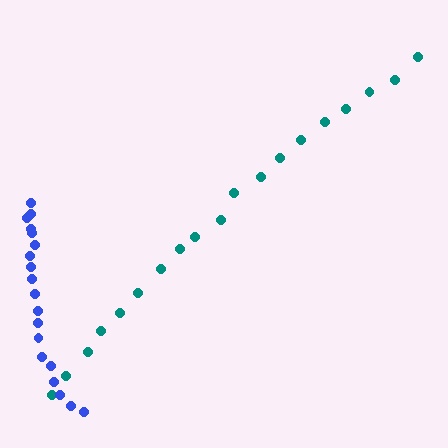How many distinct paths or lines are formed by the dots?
There are 2 distinct paths.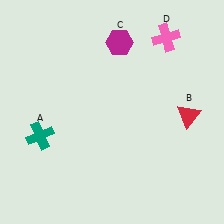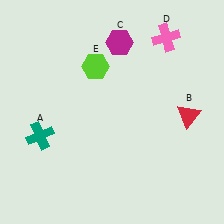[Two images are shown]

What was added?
A lime hexagon (E) was added in Image 2.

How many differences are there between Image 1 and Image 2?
There is 1 difference between the two images.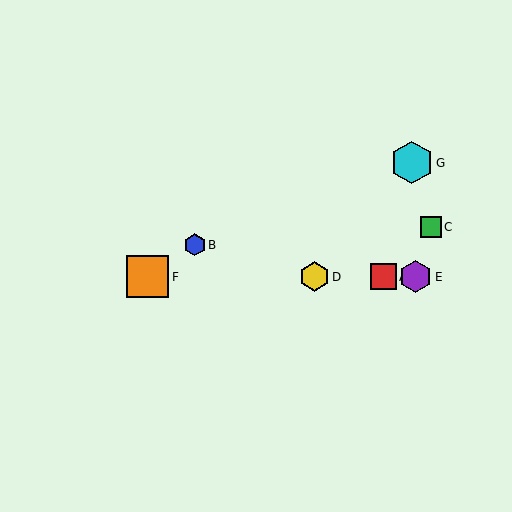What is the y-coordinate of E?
Object E is at y≈277.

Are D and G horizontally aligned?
No, D is at y≈277 and G is at y≈163.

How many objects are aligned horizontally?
4 objects (A, D, E, F) are aligned horizontally.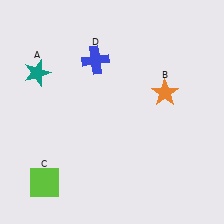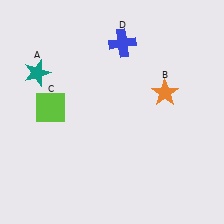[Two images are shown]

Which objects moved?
The objects that moved are: the lime square (C), the blue cross (D).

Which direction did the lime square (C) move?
The lime square (C) moved up.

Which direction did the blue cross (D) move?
The blue cross (D) moved right.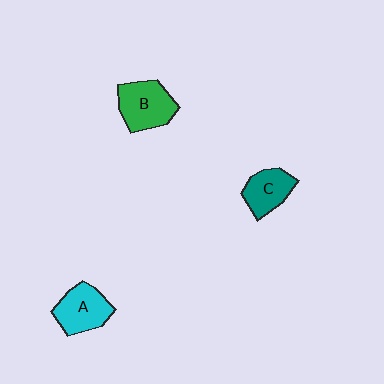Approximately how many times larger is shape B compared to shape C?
Approximately 1.3 times.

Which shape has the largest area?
Shape B (green).